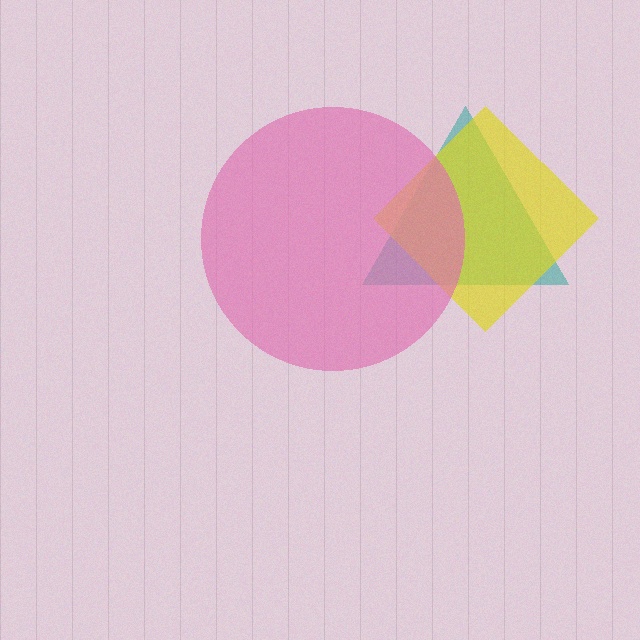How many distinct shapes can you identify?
There are 3 distinct shapes: a teal triangle, a yellow diamond, a pink circle.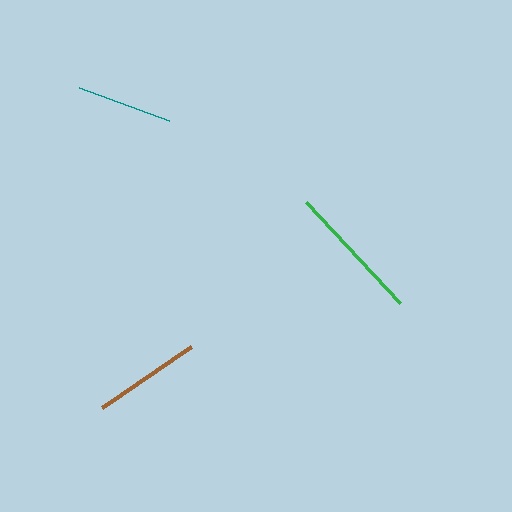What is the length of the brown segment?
The brown segment is approximately 107 pixels long.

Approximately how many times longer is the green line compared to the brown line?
The green line is approximately 1.3 times the length of the brown line.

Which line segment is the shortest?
The teal line is the shortest at approximately 96 pixels.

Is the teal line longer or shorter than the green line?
The green line is longer than the teal line.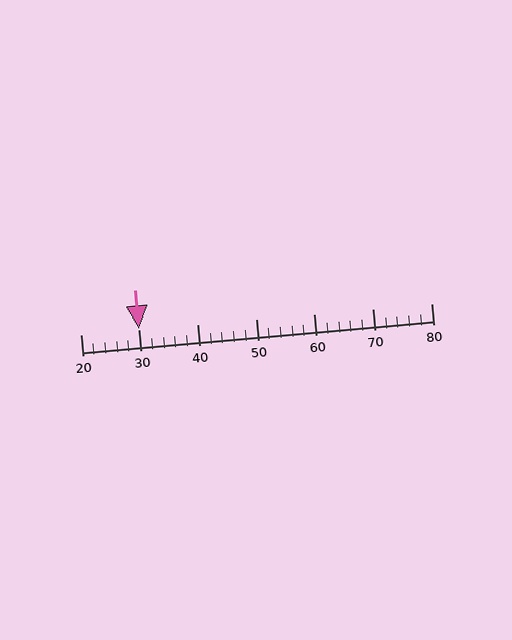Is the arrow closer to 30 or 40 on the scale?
The arrow is closer to 30.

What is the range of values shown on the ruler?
The ruler shows values from 20 to 80.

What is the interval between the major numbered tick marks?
The major tick marks are spaced 10 units apart.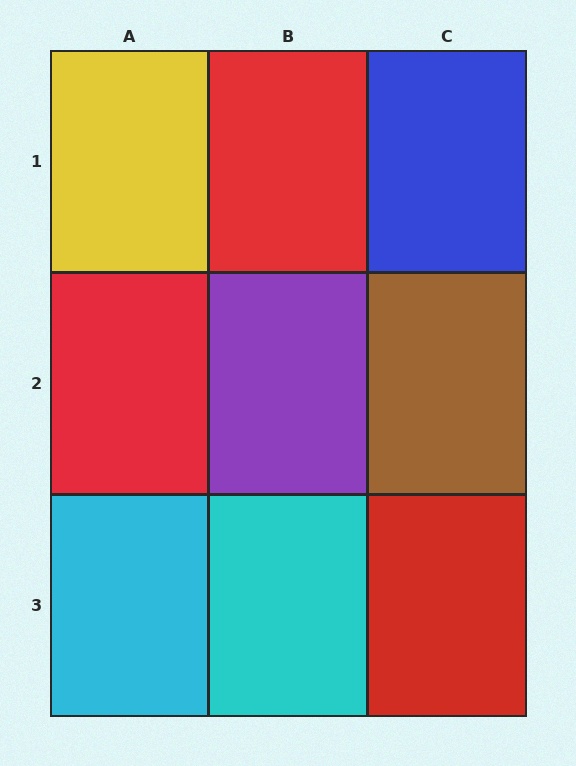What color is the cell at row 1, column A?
Yellow.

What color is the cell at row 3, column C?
Red.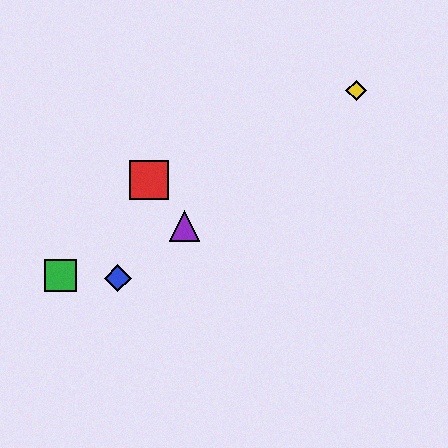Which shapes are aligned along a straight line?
The blue diamond, the yellow diamond, the purple triangle are aligned along a straight line.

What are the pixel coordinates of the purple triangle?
The purple triangle is at (184, 226).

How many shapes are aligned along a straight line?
3 shapes (the blue diamond, the yellow diamond, the purple triangle) are aligned along a straight line.